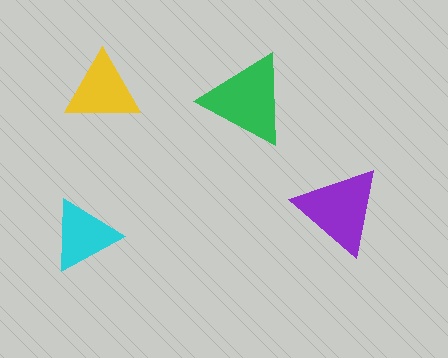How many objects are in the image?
There are 4 objects in the image.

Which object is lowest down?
The cyan triangle is bottommost.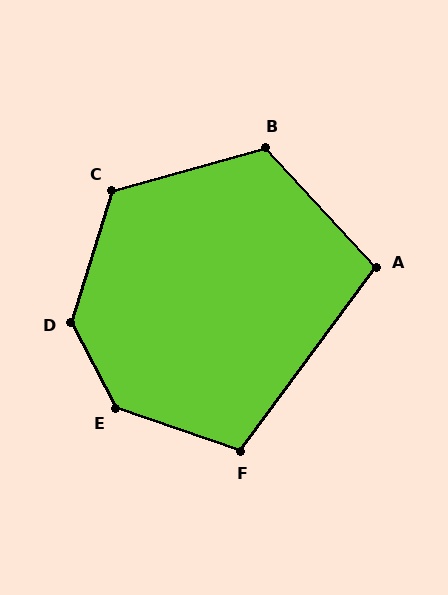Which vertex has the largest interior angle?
E, at approximately 137 degrees.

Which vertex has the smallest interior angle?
A, at approximately 101 degrees.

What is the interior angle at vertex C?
Approximately 123 degrees (obtuse).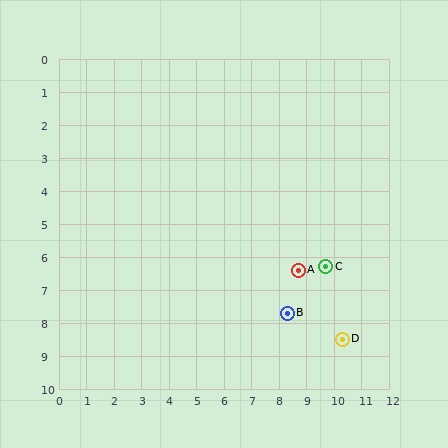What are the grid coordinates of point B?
Point B is at approximately (8.3, 7.7).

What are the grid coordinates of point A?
Point A is at approximately (8.7, 6.4).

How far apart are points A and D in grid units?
Points A and D are about 2.6 grid units apart.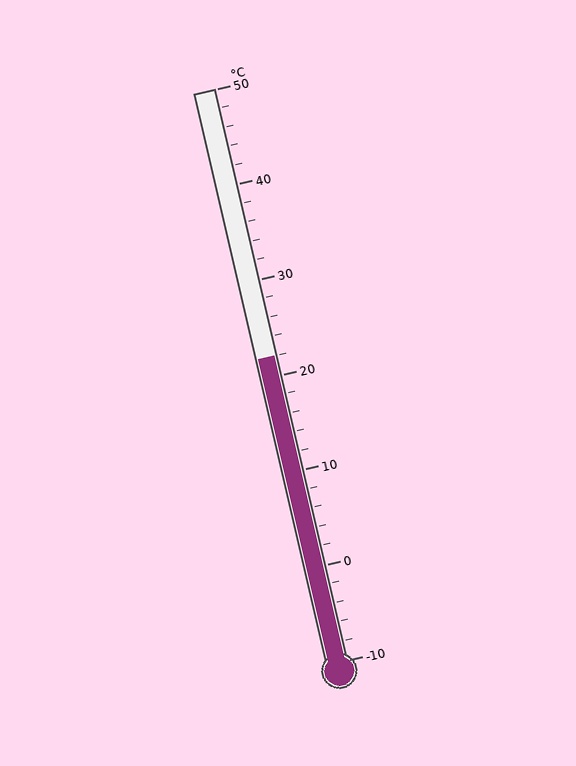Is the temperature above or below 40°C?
The temperature is below 40°C.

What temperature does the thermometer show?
The thermometer shows approximately 22°C.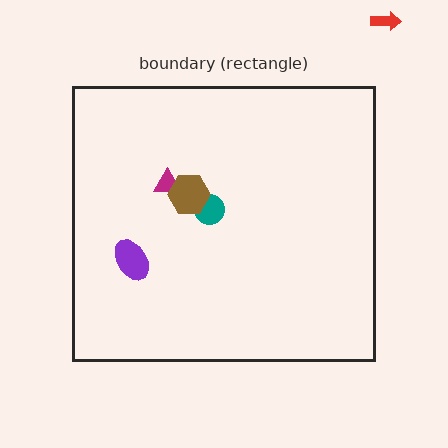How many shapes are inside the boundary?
4 inside, 1 outside.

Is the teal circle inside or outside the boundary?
Inside.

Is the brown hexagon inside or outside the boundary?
Inside.